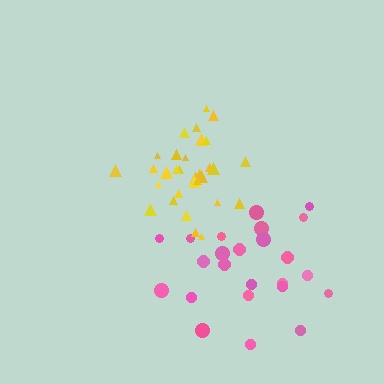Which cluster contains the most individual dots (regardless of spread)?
Yellow (31).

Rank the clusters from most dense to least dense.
yellow, pink.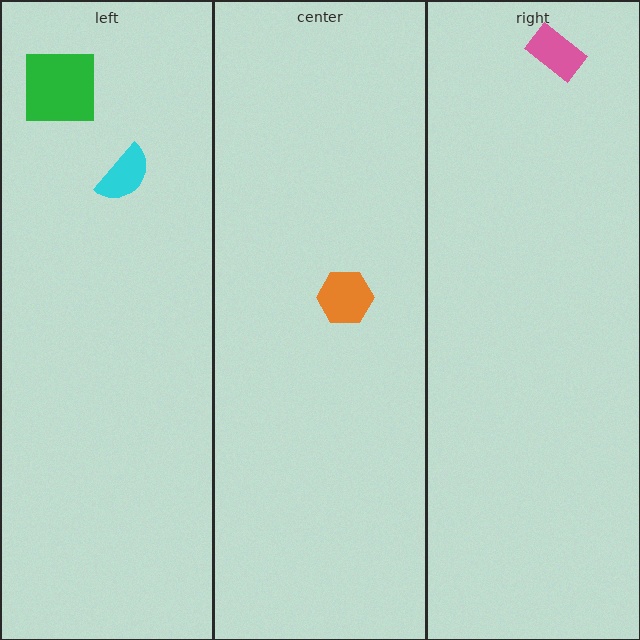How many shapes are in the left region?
2.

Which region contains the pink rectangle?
The right region.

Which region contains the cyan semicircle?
The left region.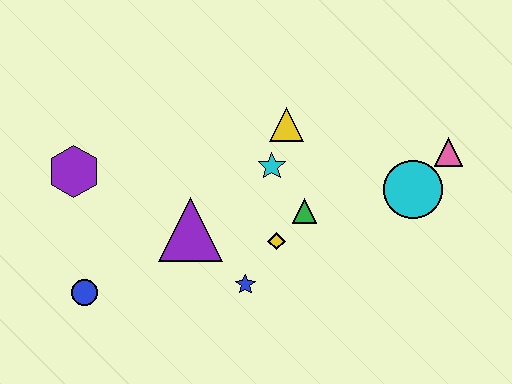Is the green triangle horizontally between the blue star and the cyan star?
No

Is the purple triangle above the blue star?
Yes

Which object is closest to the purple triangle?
The blue star is closest to the purple triangle.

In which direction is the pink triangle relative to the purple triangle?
The pink triangle is to the right of the purple triangle.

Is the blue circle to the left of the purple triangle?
Yes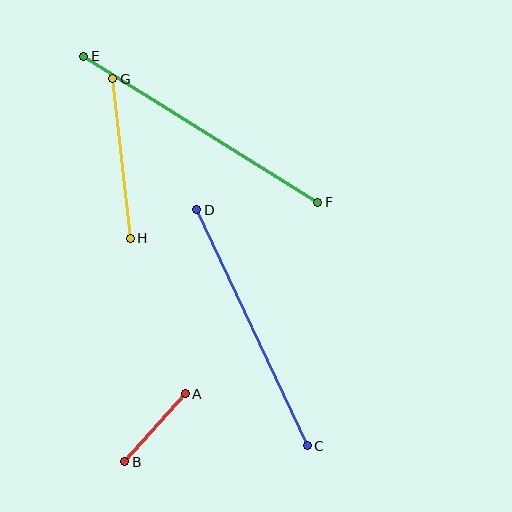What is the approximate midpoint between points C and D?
The midpoint is at approximately (252, 328) pixels.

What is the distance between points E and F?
The distance is approximately 275 pixels.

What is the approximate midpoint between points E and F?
The midpoint is at approximately (201, 129) pixels.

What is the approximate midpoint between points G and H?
The midpoint is at approximately (121, 159) pixels.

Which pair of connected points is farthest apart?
Points E and F are farthest apart.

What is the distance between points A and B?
The distance is approximately 91 pixels.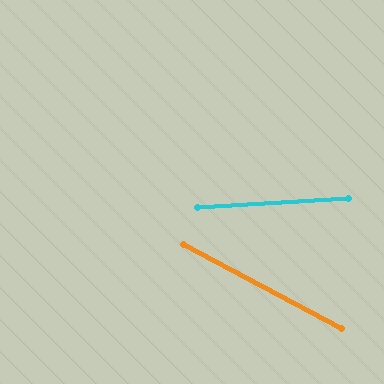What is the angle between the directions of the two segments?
Approximately 32 degrees.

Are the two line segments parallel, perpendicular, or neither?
Neither parallel nor perpendicular — they differ by about 32°.